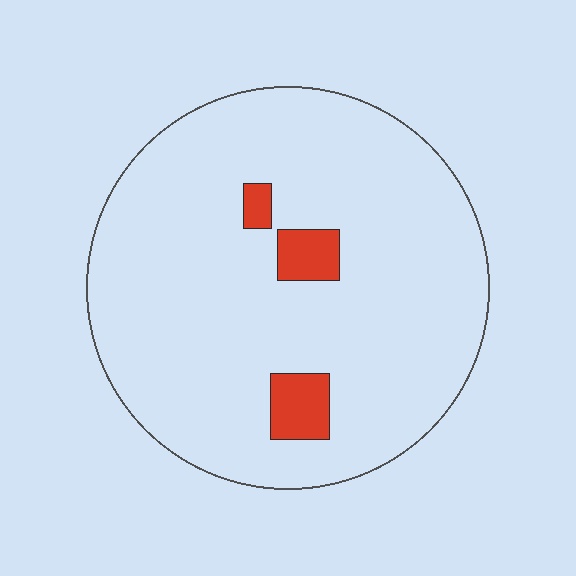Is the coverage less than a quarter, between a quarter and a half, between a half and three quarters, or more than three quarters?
Less than a quarter.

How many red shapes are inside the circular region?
3.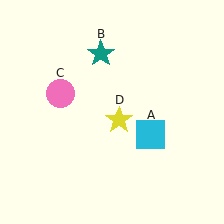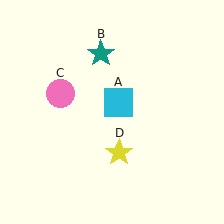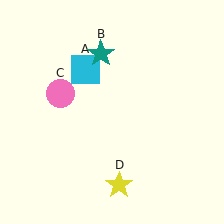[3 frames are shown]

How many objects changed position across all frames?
2 objects changed position: cyan square (object A), yellow star (object D).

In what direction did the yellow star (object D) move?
The yellow star (object D) moved down.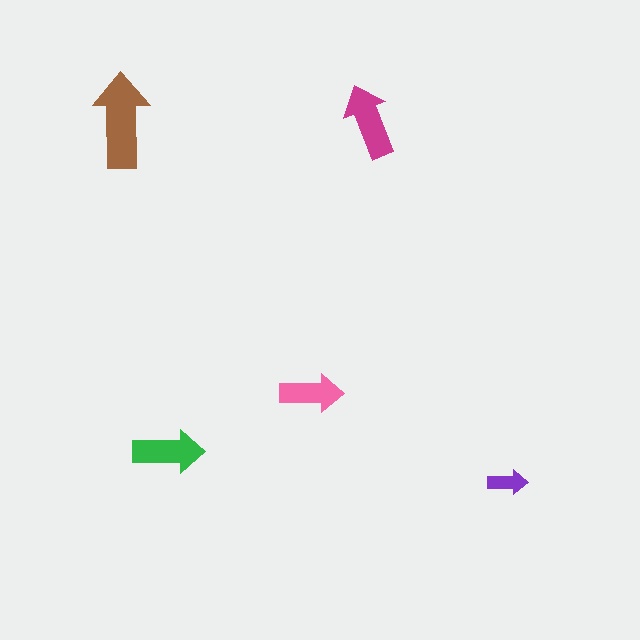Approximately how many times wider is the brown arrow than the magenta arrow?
About 1.5 times wider.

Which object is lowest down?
The purple arrow is bottommost.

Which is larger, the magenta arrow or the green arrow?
The magenta one.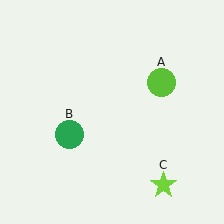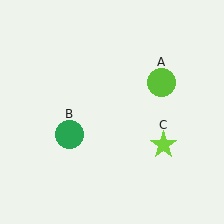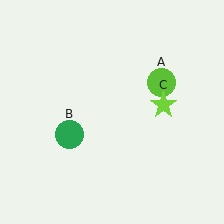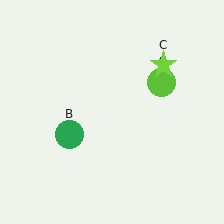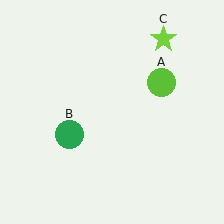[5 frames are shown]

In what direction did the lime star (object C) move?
The lime star (object C) moved up.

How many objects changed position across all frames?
1 object changed position: lime star (object C).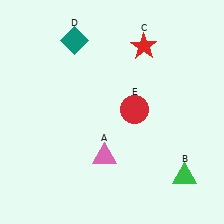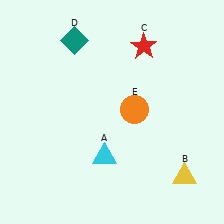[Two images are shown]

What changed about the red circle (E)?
In Image 1, E is red. In Image 2, it changed to orange.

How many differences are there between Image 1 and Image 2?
There are 3 differences between the two images.